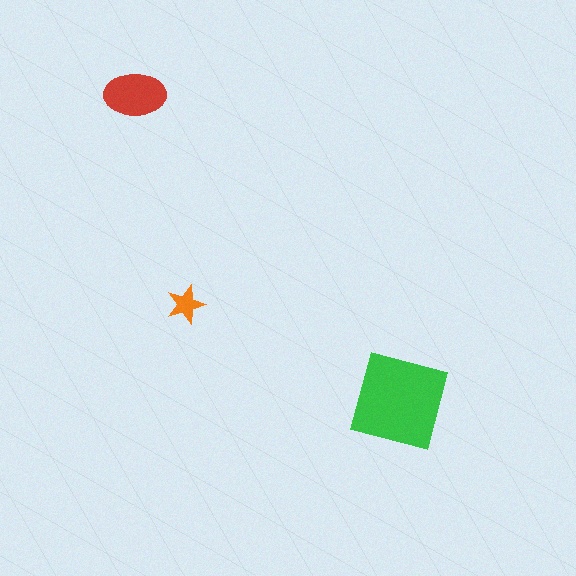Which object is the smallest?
The orange star.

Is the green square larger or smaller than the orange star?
Larger.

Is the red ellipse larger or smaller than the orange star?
Larger.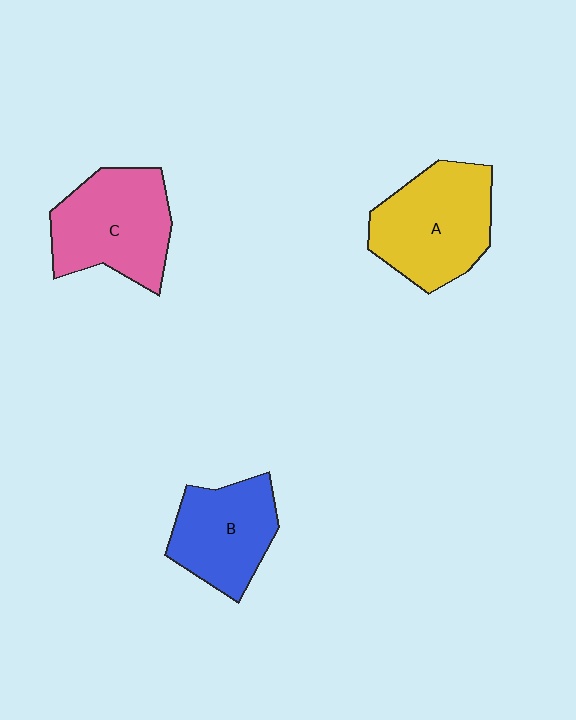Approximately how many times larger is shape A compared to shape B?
Approximately 1.3 times.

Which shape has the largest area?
Shape A (yellow).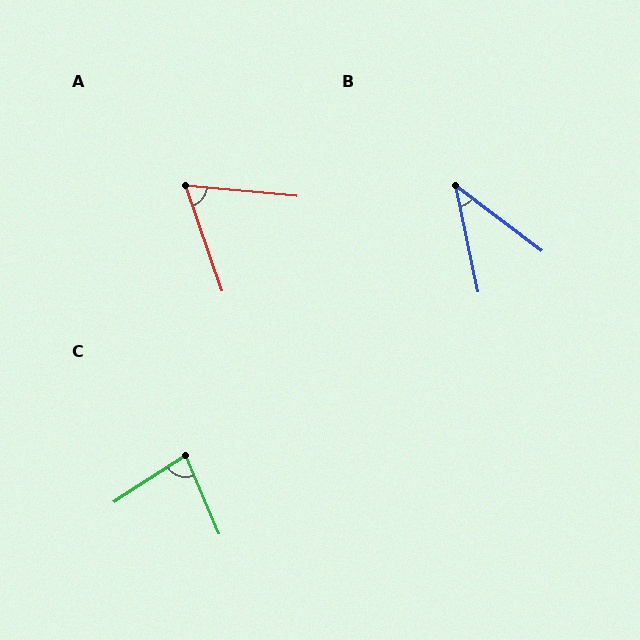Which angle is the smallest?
B, at approximately 41 degrees.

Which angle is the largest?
C, at approximately 80 degrees.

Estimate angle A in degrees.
Approximately 66 degrees.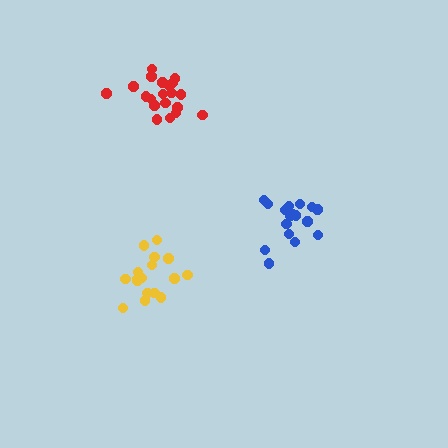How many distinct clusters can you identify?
There are 3 distinct clusters.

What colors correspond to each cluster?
The clusters are colored: yellow, blue, red.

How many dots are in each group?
Group 1: 17 dots, Group 2: 17 dots, Group 3: 20 dots (54 total).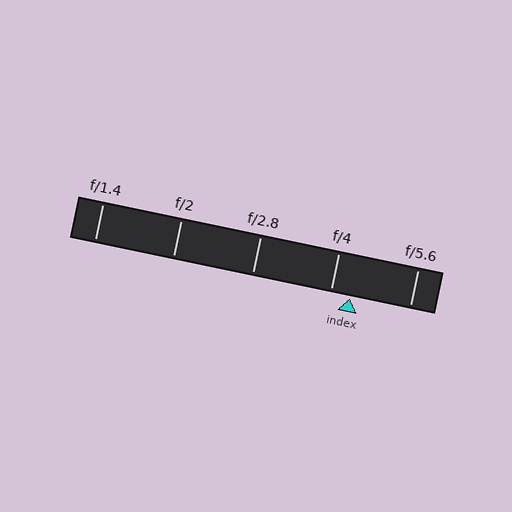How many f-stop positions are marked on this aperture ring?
There are 5 f-stop positions marked.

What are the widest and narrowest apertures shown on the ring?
The widest aperture shown is f/1.4 and the narrowest is f/5.6.